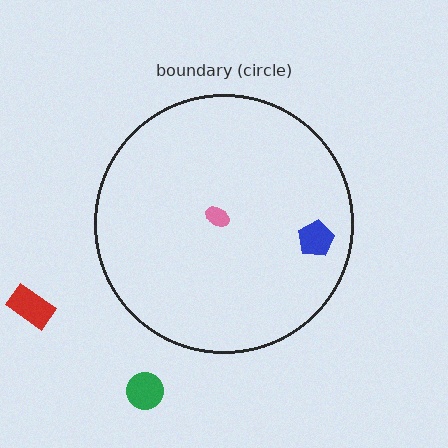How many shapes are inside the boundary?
2 inside, 2 outside.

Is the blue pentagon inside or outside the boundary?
Inside.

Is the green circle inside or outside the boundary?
Outside.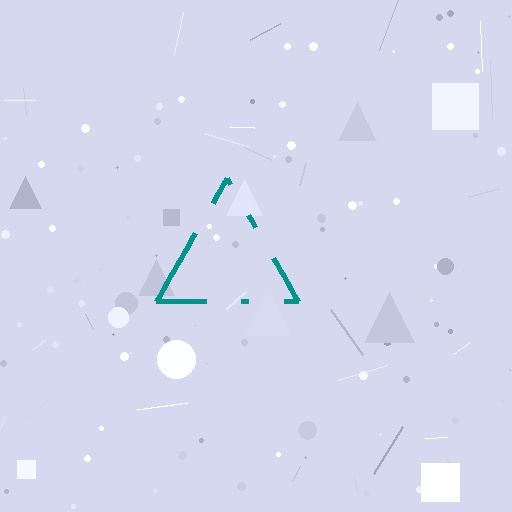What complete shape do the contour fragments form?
The contour fragments form a triangle.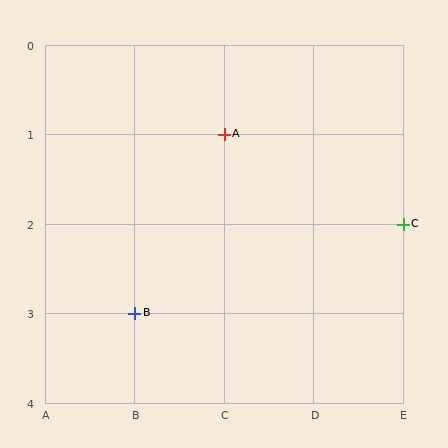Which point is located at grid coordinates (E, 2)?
Point C is at (E, 2).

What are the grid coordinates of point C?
Point C is at grid coordinates (E, 2).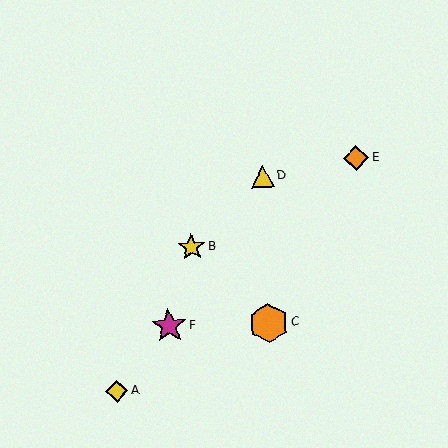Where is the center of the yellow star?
The center of the yellow star is at (191, 247).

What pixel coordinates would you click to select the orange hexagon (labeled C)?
Click at (269, 323) to select the orange hexagon C.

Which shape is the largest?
The orange hexagon (labeled C) is the largest.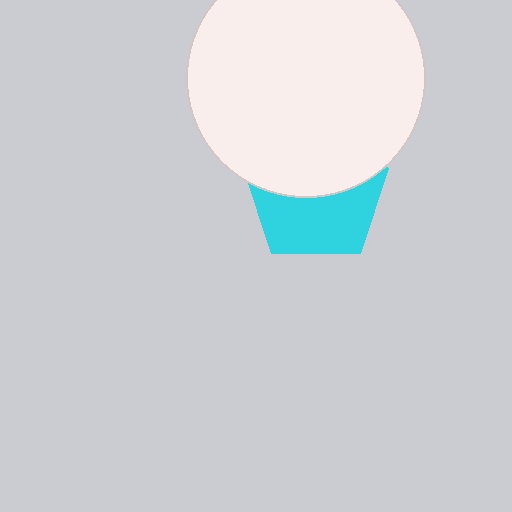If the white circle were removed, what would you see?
You would see the complete cyan pentagon.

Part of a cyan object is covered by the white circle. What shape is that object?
It is a pentagon.